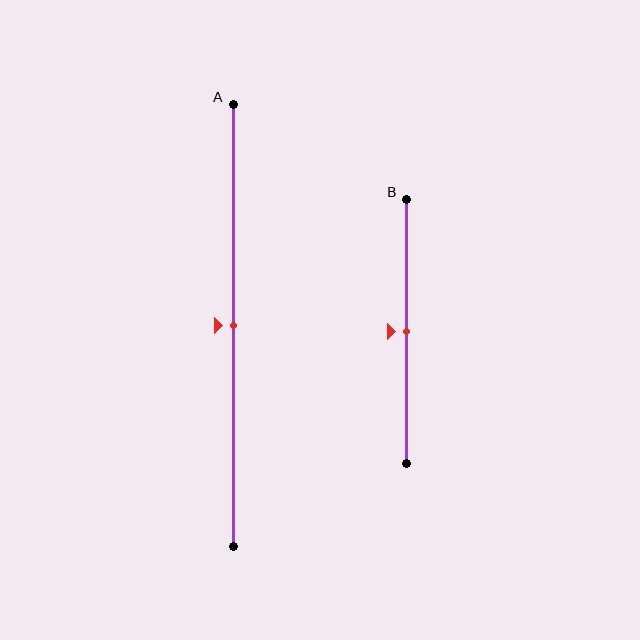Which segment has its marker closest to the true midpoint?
Segment A has its marker closest to the true midpoint.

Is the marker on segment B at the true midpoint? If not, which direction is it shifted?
Yes, the marker on segment B is at the true midpoint.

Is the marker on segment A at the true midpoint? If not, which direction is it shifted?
Yes, the marker on segment A is at the true midpoint.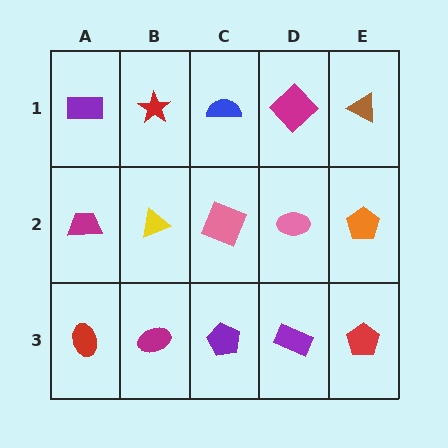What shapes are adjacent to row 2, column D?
A magenta diamond (row 1, column D), a purple rectangle (row 3, column D), a pink square (row 2, column C), an orange pentagon (row 2, column E).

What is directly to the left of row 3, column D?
A purple pentagon.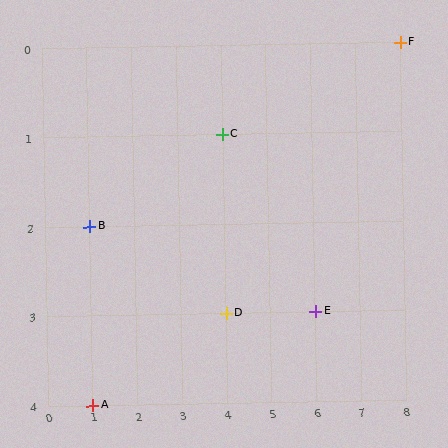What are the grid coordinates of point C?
Point C is at grid coordinates (4, 1).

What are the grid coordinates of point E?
Point E is at grid coordinates (6, 3).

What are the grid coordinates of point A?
Point A is at grid coordinates (1, 4).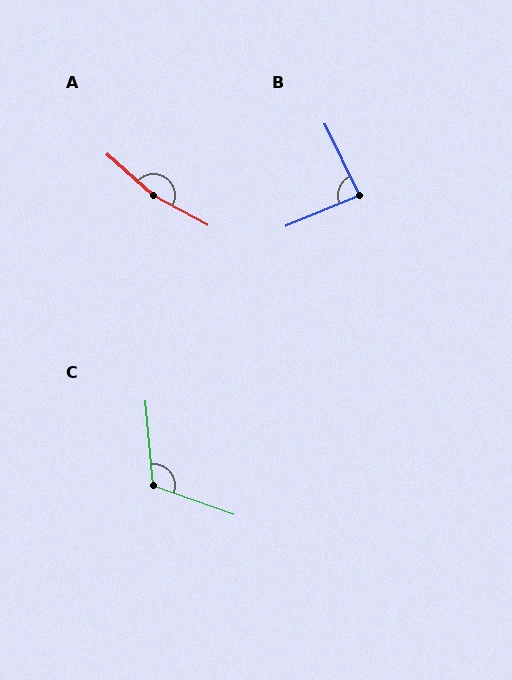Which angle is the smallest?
B, at approximately 87 degrees.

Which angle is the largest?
A, at approximately 166 degrees.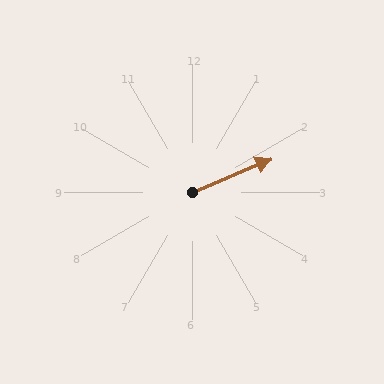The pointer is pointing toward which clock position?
Roughly 2 o'clock.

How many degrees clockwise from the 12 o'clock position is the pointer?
Approximately 67 degrees.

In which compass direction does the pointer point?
Northeast.